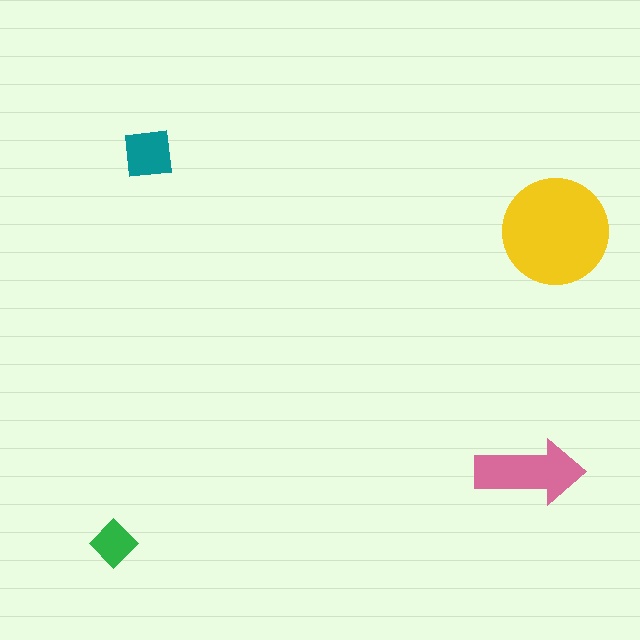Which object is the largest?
The yellow circle.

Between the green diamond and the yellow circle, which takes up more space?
The yellow circle.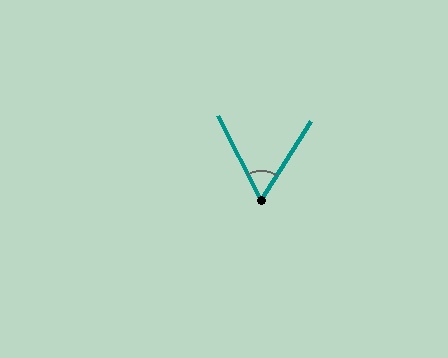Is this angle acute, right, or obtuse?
It is acute.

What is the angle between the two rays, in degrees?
Approximately 59 degrees.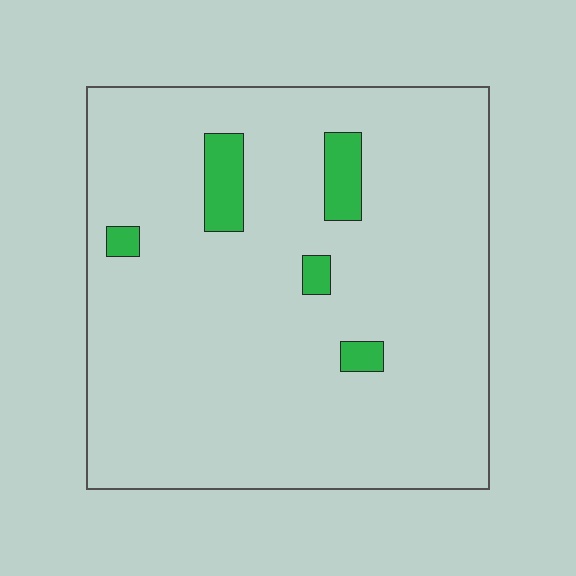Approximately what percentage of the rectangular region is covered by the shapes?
Approximately 5%.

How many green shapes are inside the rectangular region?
5.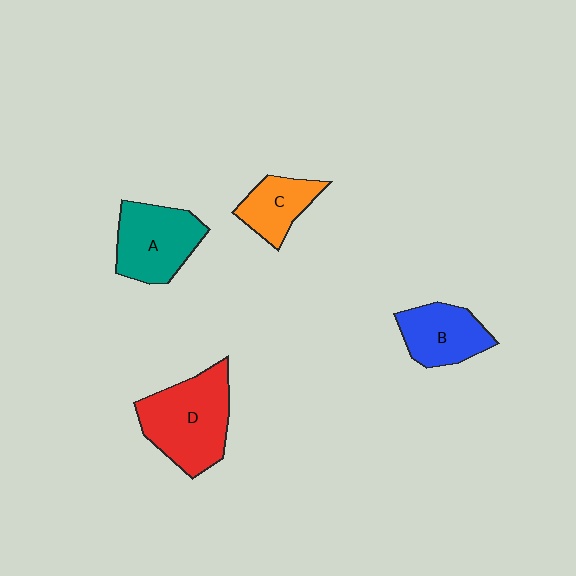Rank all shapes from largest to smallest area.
From largest to smallest: D (red), A (teal), B (blue), C (orange).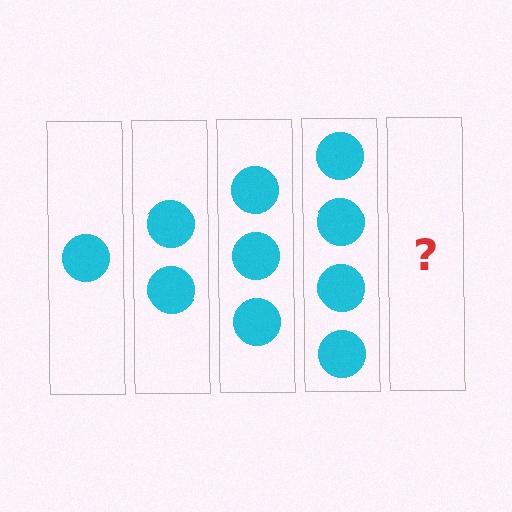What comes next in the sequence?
The next element should be 5 circles.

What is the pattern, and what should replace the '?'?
The pattern is that each step adds one more circle. The '?' should be 5 circles.